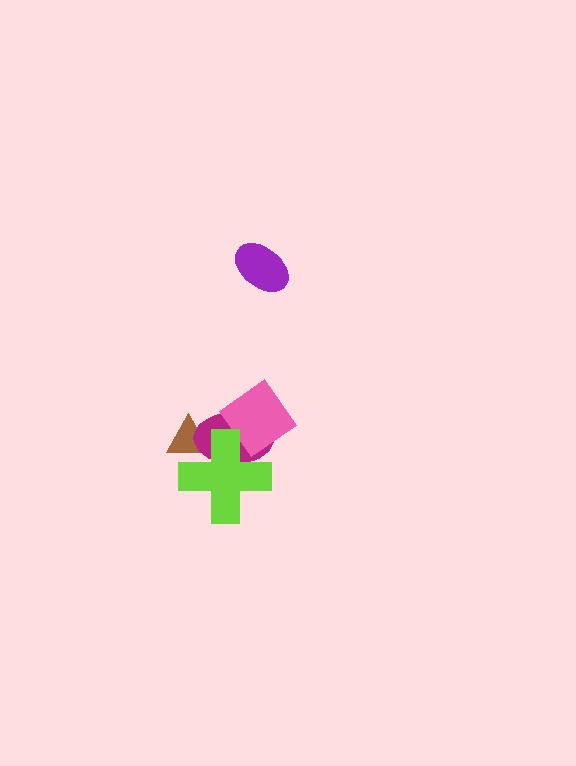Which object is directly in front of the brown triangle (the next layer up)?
The magenta ellipse is directly in front of the brown triangle.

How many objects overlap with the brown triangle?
2 objects overlap with the brown triangle.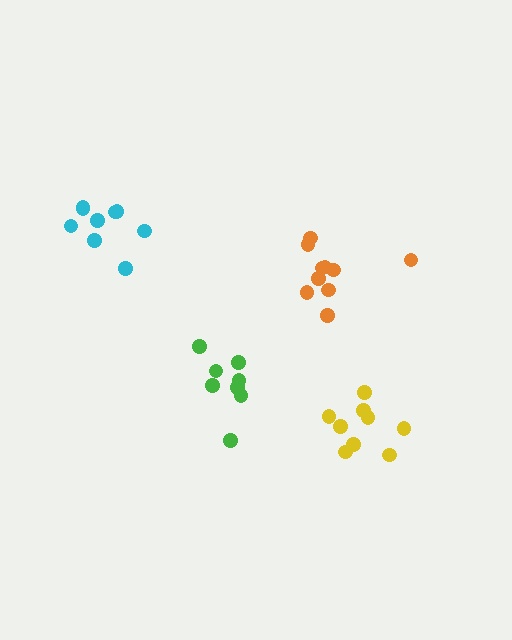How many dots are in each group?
Group 1: 8 dots, Group 2: 9 dots, Group 3: 9 dots, Group 4: 10 dots (36 total).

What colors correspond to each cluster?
The clusters are colored: green, yellow, cyan, orange.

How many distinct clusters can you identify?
There are 4 distinct clusters.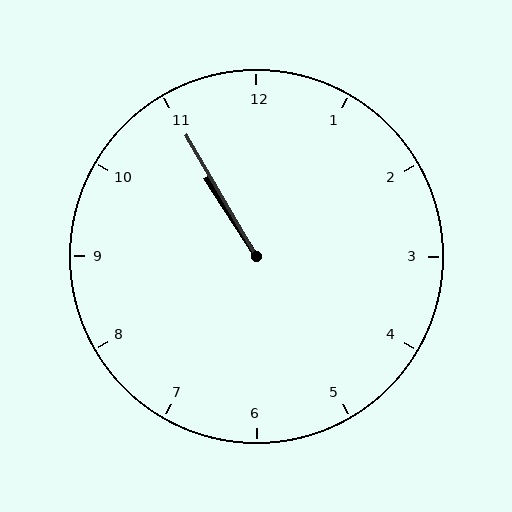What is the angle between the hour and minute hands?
Approximately 2 degrees.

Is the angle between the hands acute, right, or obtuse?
It is acute.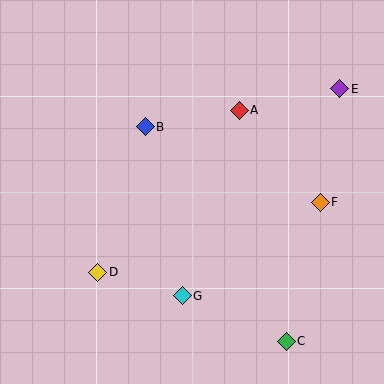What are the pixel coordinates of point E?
Point E is at (339, 89).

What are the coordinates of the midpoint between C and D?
The midpoint between C and D is at (192, 307).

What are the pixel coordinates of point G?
Point G is at (182, 296).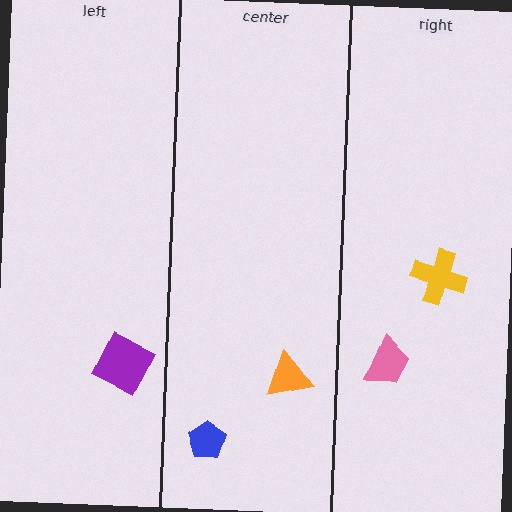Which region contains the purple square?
The left region.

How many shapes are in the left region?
1.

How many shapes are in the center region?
2.